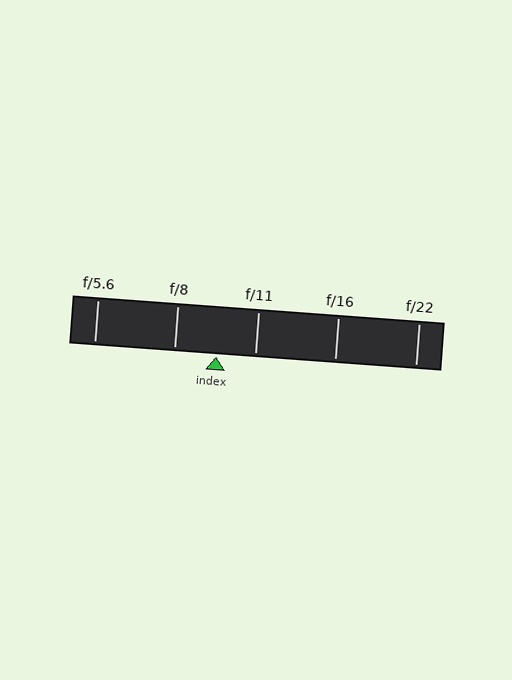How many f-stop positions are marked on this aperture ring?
There are 5 f-stop positions marked.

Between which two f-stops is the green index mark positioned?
The index mark is between f/8 and f/11.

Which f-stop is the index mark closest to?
The index mark is closest to f/11.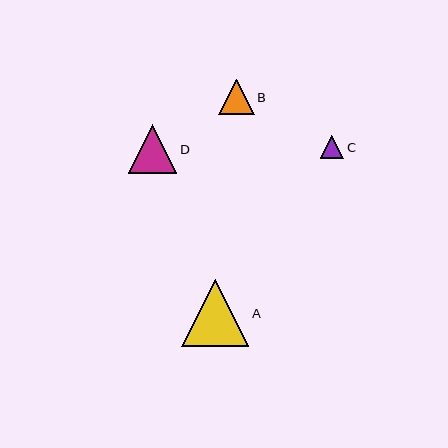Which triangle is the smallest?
Triangle C is the smallest with a size of approximately 24 pixels.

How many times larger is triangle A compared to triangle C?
Triangle A is approximately 2.8 times the size of triangle C.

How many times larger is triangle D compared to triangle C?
Triangle D is approximately 2.0 times the size of triangle C.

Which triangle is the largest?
Triangle A is the largest with a size of approximately 67 pixels.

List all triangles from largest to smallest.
From largest to smallest: A, D, B, C.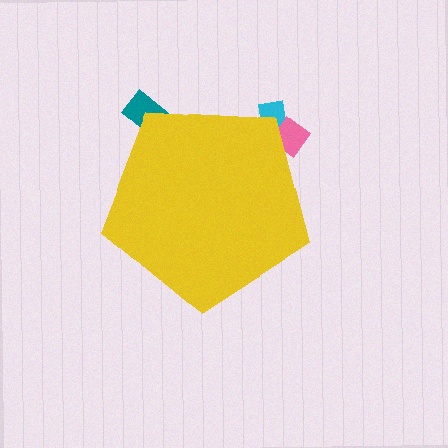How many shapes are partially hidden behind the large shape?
3 shapes are partially hidden.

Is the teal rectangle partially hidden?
Yes, the teal rectangle is partially hidden behind the yellow pentagon.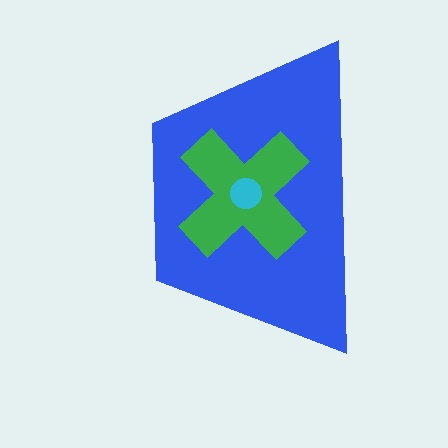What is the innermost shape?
The cyan circle.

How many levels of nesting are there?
3.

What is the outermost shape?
The blue trapezoid.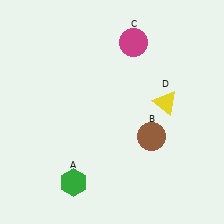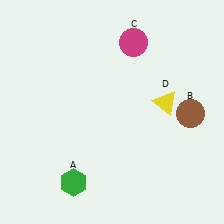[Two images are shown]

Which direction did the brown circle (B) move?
The brown circle (B) moved right.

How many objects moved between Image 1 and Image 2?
1 object moved between the two images.